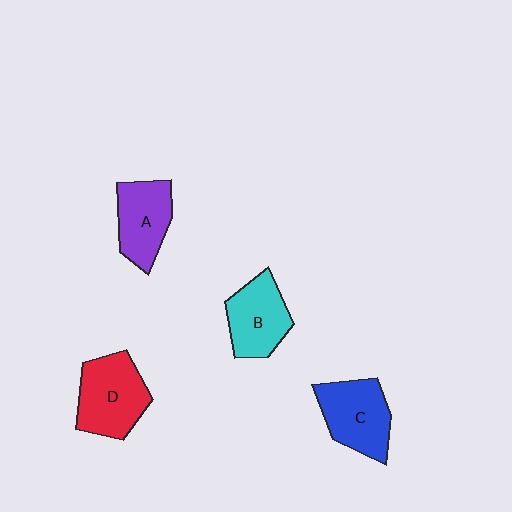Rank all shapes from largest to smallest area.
From largest to smallest: D (red), C (blue), B (cyan), A (purple).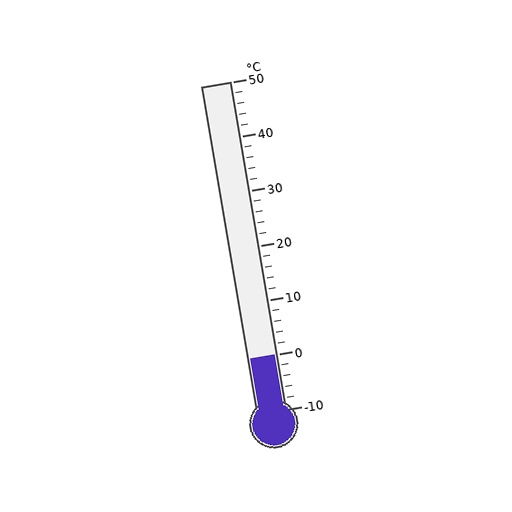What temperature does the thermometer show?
The thermometer shows approximately 0°C.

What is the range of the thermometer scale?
The thermometer scale ranges from -10°C to 50°C.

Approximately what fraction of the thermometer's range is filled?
The thermometer is filled to approximately 15% of its range.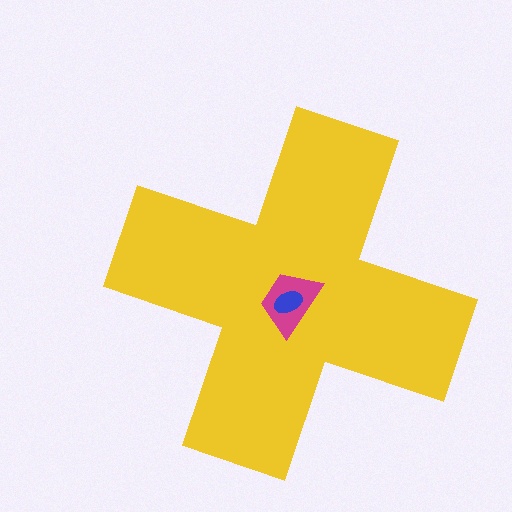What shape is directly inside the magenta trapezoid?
The blue ellipse.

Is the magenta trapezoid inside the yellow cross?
Yes.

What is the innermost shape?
The blue ellipse.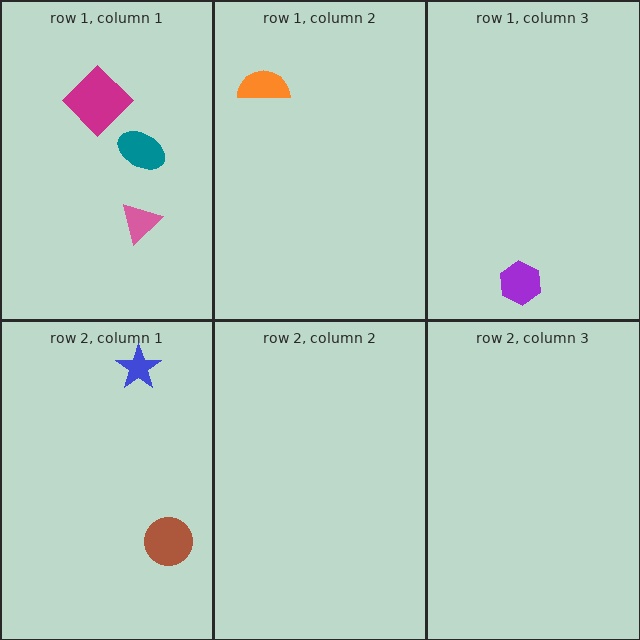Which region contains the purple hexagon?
The row 1, column 3 region.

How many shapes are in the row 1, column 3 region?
1.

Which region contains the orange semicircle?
The row 1, column 2 region.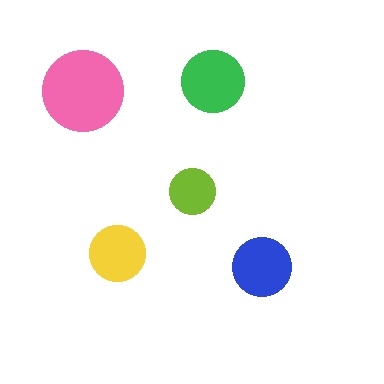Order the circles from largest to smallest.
the pink one, the green one, the blue one, the yellow one, the lime one.